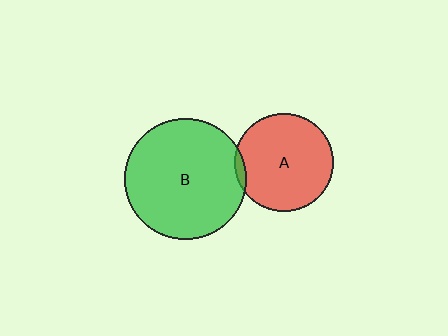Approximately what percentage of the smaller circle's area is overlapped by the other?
Approximately 5%.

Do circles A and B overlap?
Yes.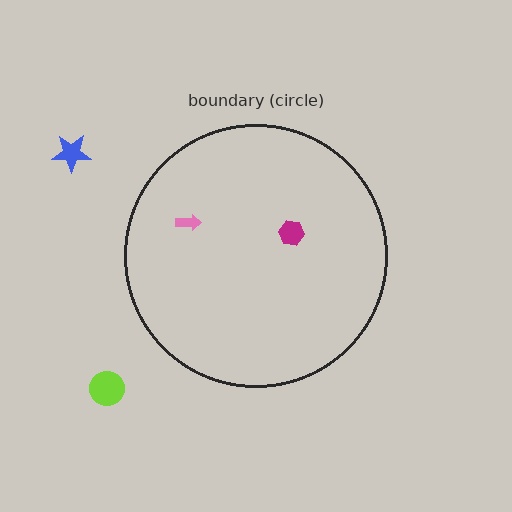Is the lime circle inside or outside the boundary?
Outside.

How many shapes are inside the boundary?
2 inside, 2 outside.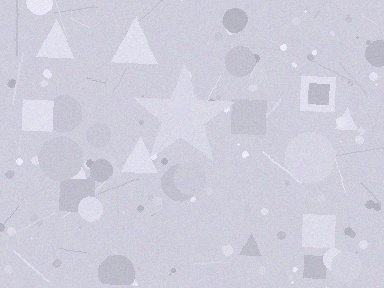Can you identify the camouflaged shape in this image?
The camouflaged shape is a star.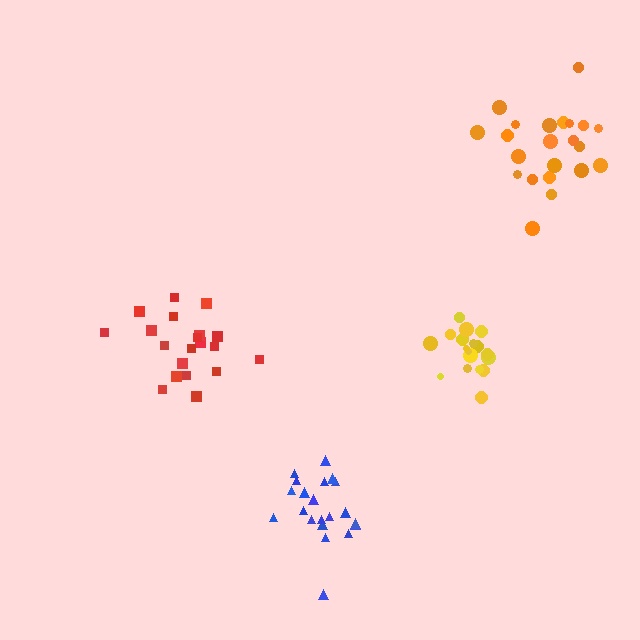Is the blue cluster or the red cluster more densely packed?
Blue.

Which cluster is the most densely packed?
Yellow.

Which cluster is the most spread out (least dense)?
Red.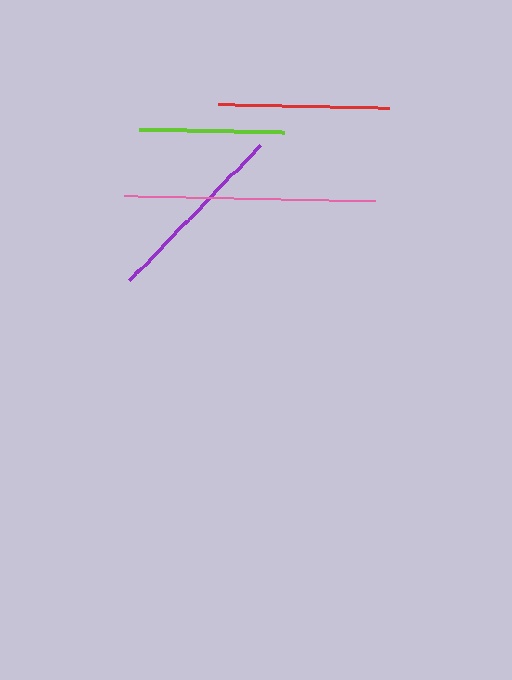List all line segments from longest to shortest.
From longest to shortest: pink, purple, red, lime.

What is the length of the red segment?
The red segment is approximately 171 pixels long.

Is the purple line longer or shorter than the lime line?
The purple line is longer than the lime line.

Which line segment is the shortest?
The lime line is the shortest at approximately 145 pixels.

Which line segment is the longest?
The pink line is the longest at approximately 251 pixels.